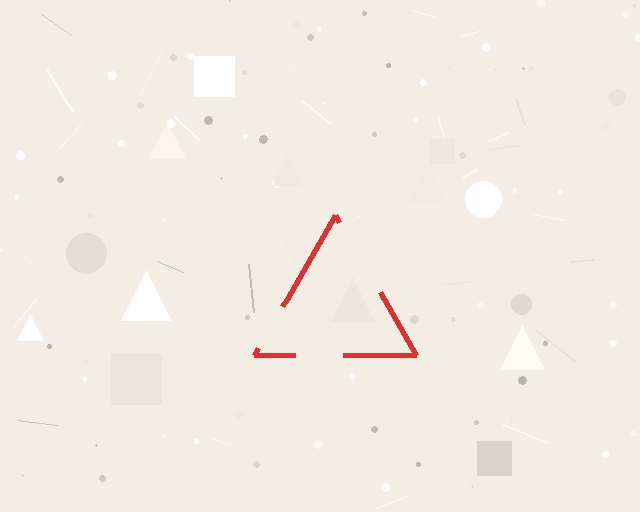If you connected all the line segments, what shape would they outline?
They would outline a triangle.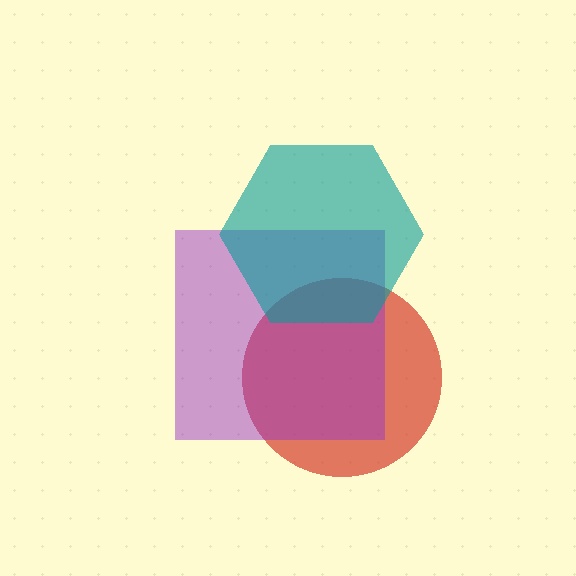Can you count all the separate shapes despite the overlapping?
Yes, there are 3 separate shapes.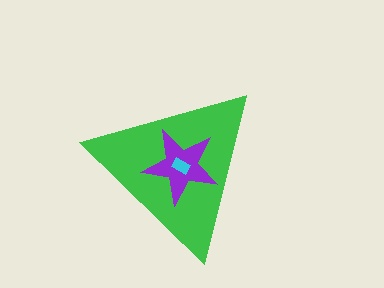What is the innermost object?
The cyan rectangle.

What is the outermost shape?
The green triangle.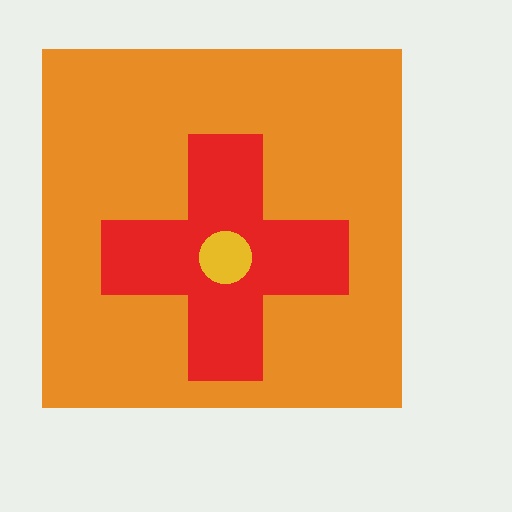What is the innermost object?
The yellow circle.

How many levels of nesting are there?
3.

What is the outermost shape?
The orange square.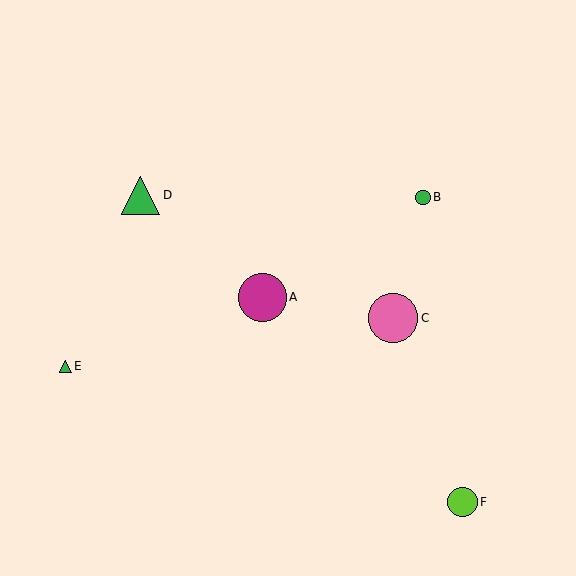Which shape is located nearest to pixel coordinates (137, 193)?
The green triangle (labeled D) at (141, 195) is nearest to that location.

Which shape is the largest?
The pink circle (labeled C) is the largest.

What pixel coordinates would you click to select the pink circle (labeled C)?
Click at (393, 318) to select the pink circle C.